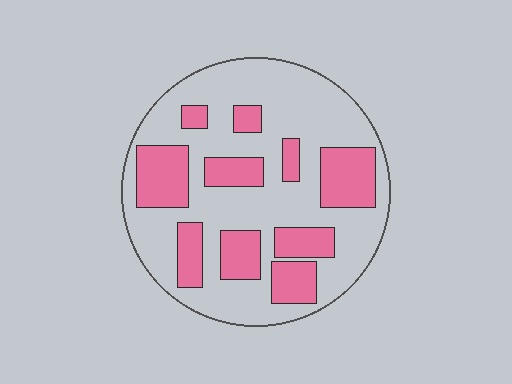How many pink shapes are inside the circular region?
10.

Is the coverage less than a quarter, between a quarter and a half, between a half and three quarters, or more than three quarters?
Between a quarter and a half.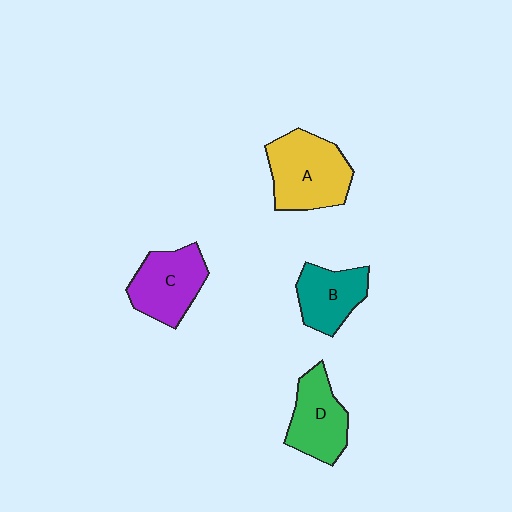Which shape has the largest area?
Shape A (yellow).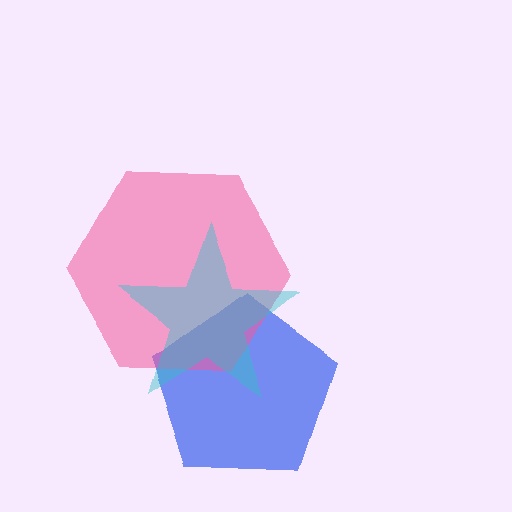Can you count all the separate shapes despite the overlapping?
Yes, there are 3 separate shapes.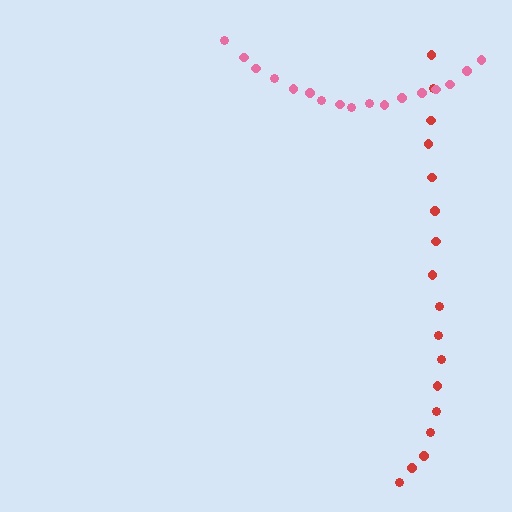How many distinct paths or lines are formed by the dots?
There are 2 distinct paths.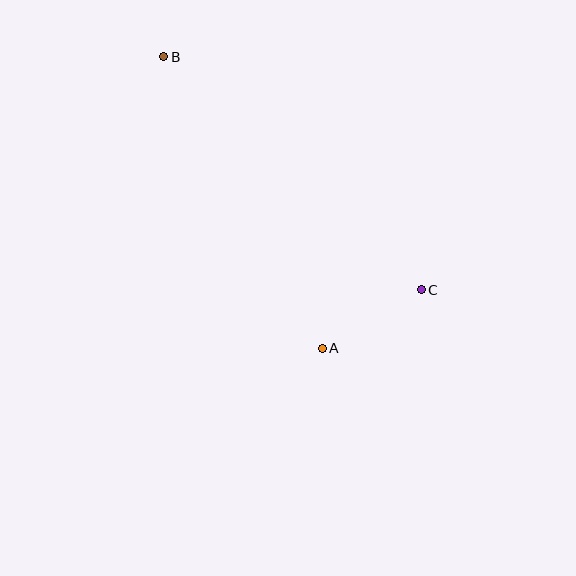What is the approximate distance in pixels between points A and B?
The distance between A and B is approximately 332 pixels.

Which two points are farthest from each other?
Points B and C are farthest from each other.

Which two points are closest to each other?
Points A and C are closest to each other.